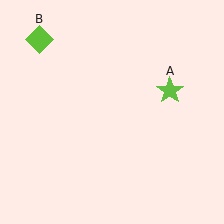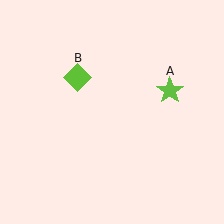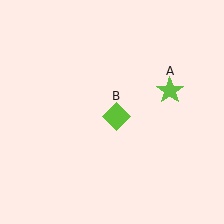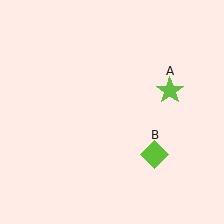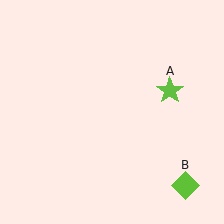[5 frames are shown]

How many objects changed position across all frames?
1 object changed position: lime diamond (object B).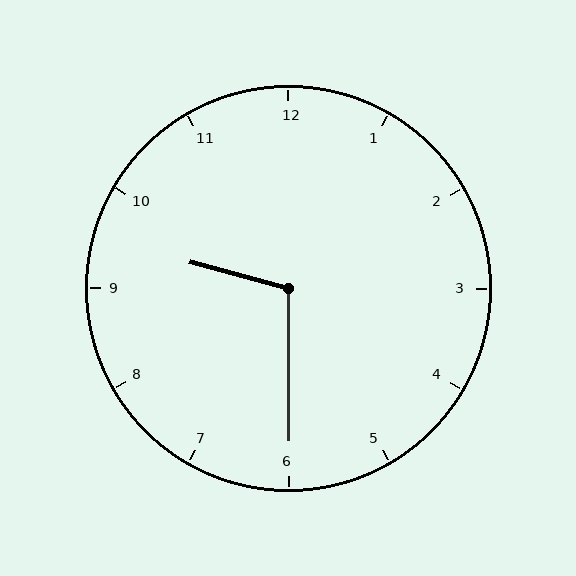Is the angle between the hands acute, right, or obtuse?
It is obtuse.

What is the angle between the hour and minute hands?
Approximately 105 degrees.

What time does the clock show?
9:30.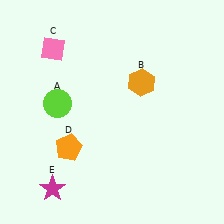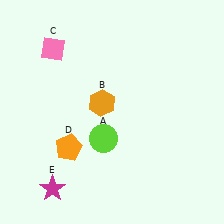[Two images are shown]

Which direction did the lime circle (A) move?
The lime circle (A) moved right.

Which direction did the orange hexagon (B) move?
The orange hexagon (B) moved left.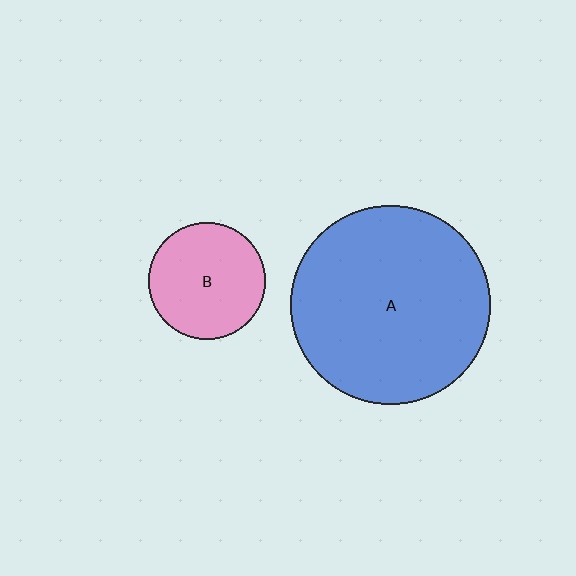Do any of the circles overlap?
No, none of the circles overlap.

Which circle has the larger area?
Circle A (blue).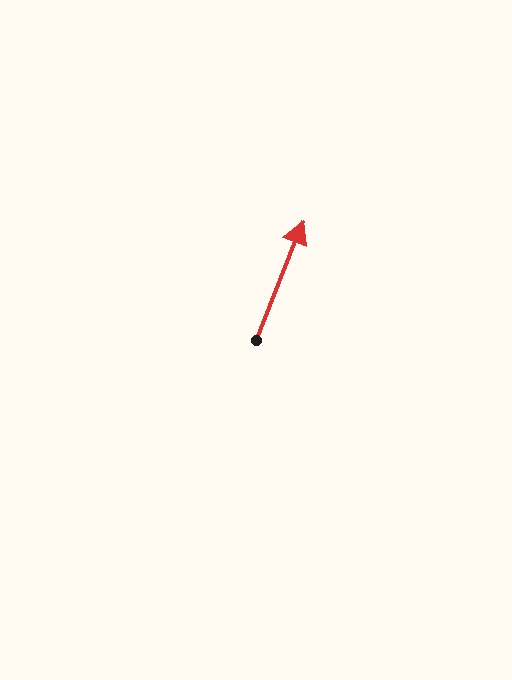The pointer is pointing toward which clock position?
Roughly 1 o'clock.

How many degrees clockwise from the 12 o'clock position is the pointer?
Approximately 22 degrees.